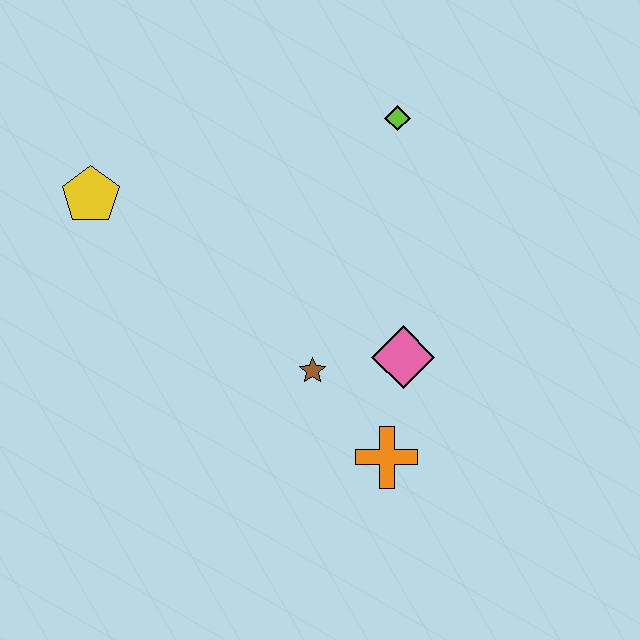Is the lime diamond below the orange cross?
No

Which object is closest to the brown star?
The pink diamond is closest to the brown star.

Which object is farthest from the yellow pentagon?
The orange cross is farthest from the yellow pentagon.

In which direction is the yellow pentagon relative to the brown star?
The yellow pentagon is to the left of the brown star.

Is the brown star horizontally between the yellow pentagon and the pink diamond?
Yes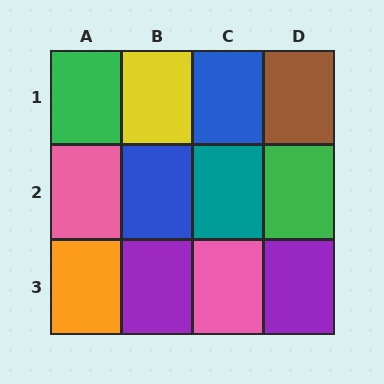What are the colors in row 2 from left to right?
Pink, blue, teal, green.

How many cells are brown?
1 cell is brown.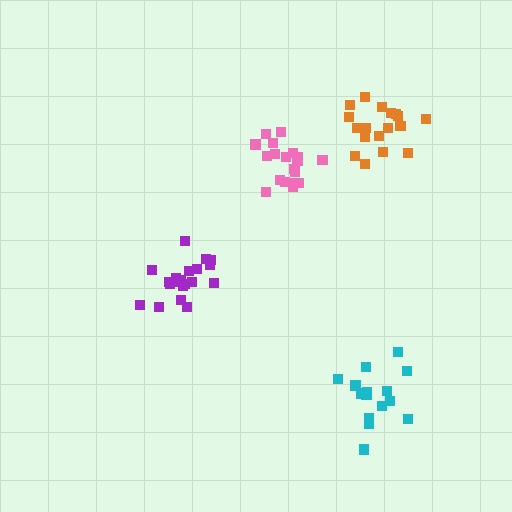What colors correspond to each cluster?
The clusters are colored: orange, purple, cyan, pink.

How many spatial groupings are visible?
There are 4 spatial groupings.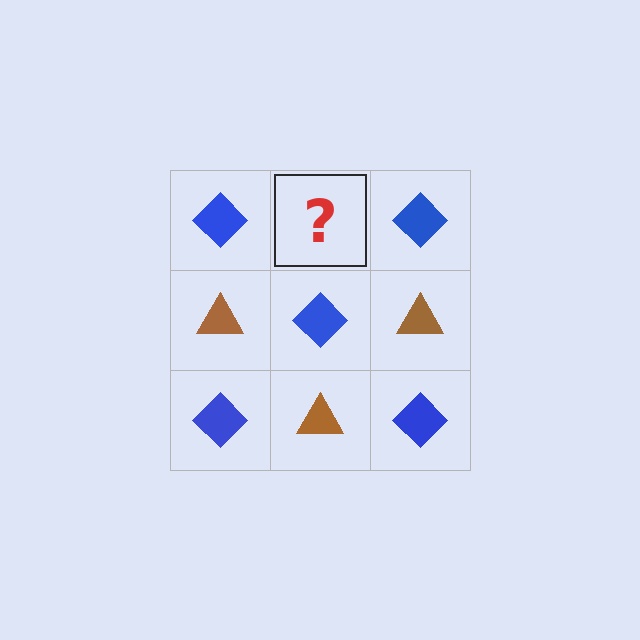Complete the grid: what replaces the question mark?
The question mark should be replaced with a brown triangle.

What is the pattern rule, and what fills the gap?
The rule is that it alternates blue diamond and brown triangle in a checkerboard pattern. The gap should be filled with a brown triangle.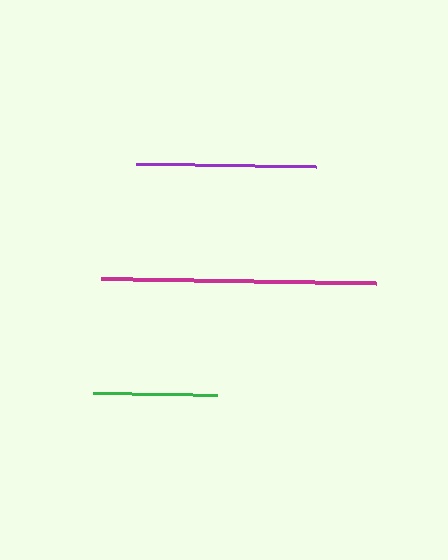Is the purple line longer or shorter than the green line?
The purple line is longer than the green line.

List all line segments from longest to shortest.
From longest to shortest: magenta, purple, green.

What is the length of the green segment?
The green segment is approximately 124 pixels long.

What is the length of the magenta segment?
The magenta segment is approximately 276 pixels long.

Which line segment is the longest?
The magenta line is the longest at approximately 276 pixels.